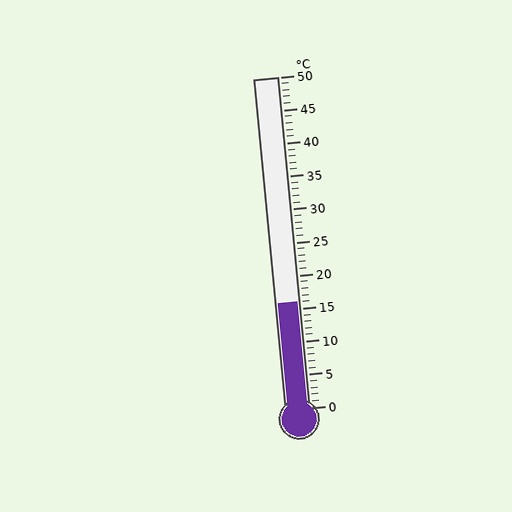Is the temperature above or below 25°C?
The temperature is below 25°C.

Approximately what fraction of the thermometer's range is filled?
The thermometer is filled to approximately 30% of its range.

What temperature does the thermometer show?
The thermometer shows approximately 16°C.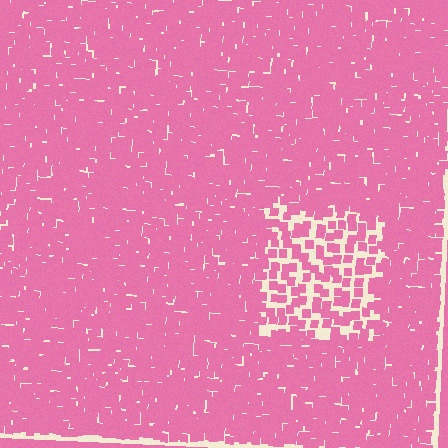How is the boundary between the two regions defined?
The boundary is defined by a change in element density (approximately 2.3x ratio). All elements are the same color, size, and shape.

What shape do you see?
I see a rectangle.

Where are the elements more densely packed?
The elements are more densely packed outside the rectangle boundary.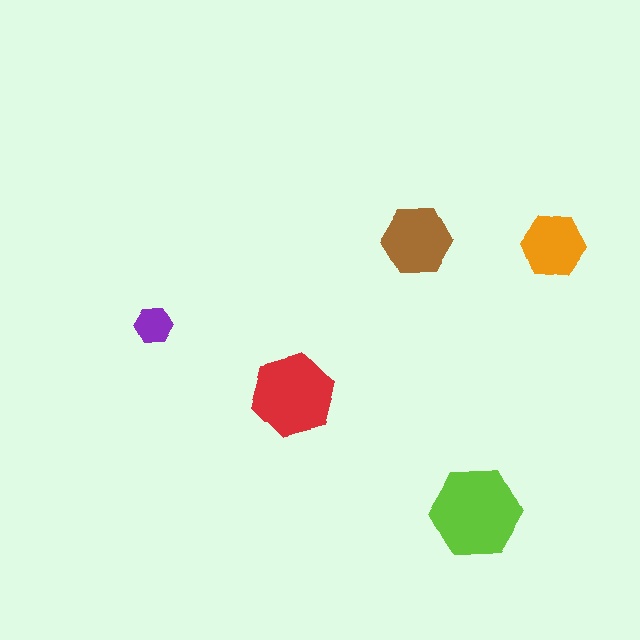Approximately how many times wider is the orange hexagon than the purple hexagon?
About 1.5 times wider.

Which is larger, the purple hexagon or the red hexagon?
The red one.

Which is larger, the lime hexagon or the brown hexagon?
The lime one.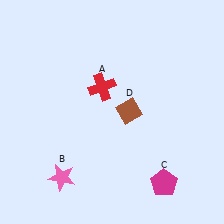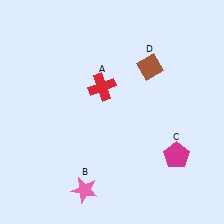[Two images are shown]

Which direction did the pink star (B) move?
The pink star (B) moved right.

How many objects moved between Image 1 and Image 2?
3 objects moved between the two images.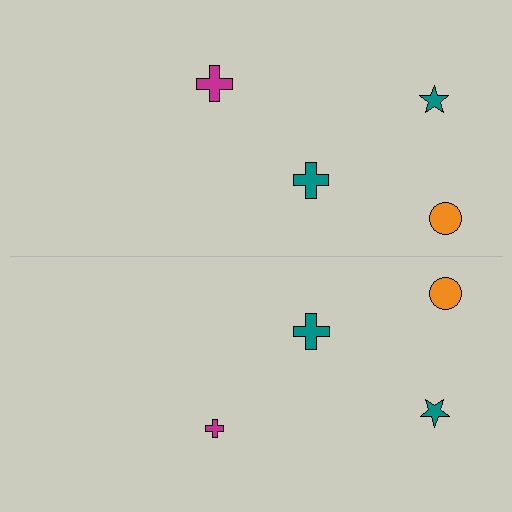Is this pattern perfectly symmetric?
No, the pattern is not perfectly symmetric. The magenta cross on the bottom side has a different size than its mirror counterpart.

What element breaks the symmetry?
The magenta cross on the bottom side has a different size than its mirror counterpart.